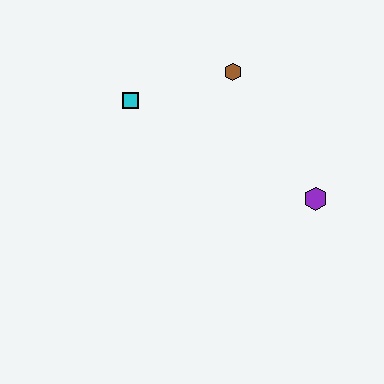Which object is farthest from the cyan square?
The purple hexagon is farthest from the cyan square.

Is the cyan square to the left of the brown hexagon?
Yes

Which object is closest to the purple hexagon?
The brown hexagon is closest to the purple hexagon.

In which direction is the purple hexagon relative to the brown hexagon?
The purple hexagon is below the brown hexagon.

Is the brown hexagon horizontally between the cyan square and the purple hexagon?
Yes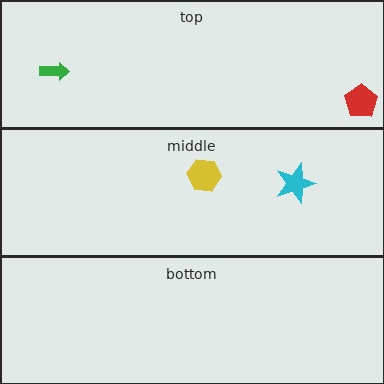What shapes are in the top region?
The green arrow, the red pentagon.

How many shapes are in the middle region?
2.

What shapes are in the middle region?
The yellow hexagon, the cyan star.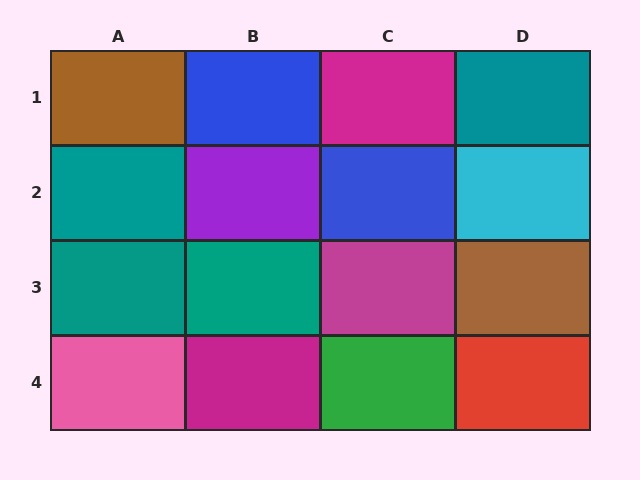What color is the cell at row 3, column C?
Magenta.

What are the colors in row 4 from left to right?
Pink, magenta, green, red.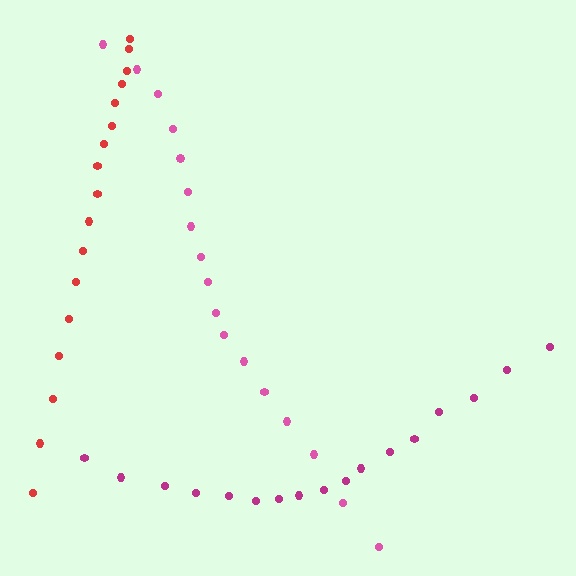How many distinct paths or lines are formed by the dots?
There are 3 distinct paths.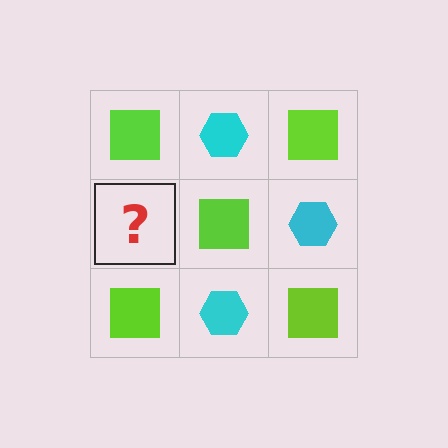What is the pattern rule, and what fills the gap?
The rule is that it alternates lime square and cyan hexagon in a checkerboard pattern. The gap should be filled with a cyan hexagon.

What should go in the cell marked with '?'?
The missing cell should contain a cyan hexagon.